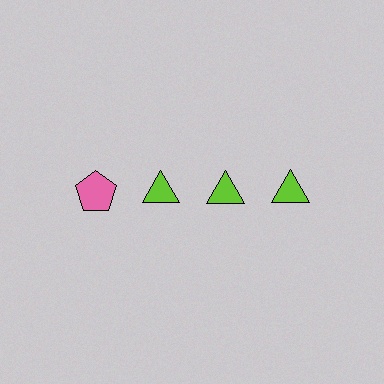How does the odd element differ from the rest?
It differs in both color (pink instead of lime) and shape (pentagon instead of triangle).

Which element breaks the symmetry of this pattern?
The pink pentagon in the top row, leftmost column breaks the symmetry. All other shapes are lime triangles.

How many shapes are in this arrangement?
There are 4 shapes arranged in a grid pattern.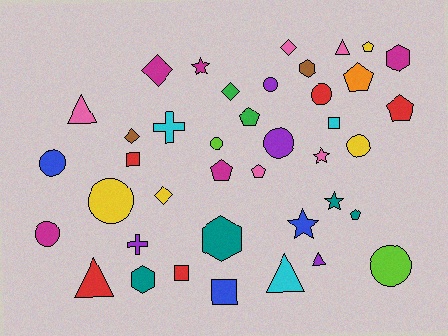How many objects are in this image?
There are 40 objects.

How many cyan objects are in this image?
There are 3 cyan objects.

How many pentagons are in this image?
There are 7 pentagons.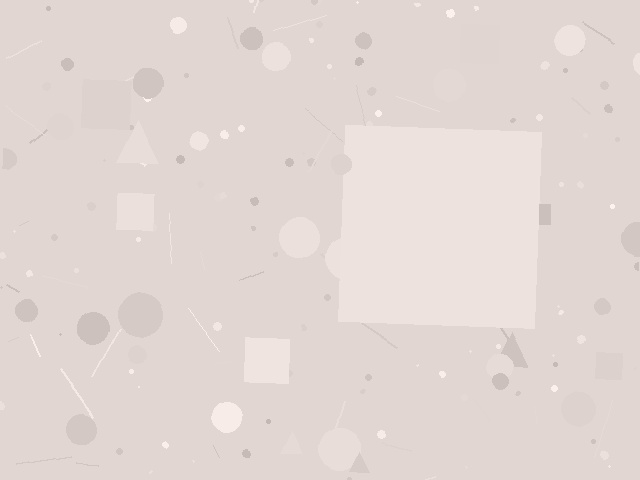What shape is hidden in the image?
A square is hidden in the image.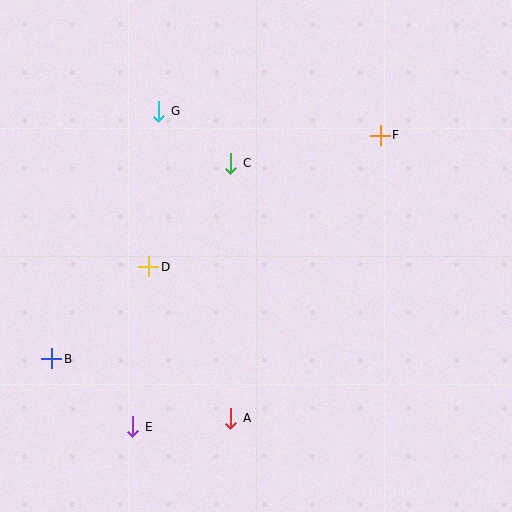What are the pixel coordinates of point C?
Point C is at (231, 163).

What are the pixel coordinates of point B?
Point B is at (52, 359).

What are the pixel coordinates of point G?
Point G is at (159, 111).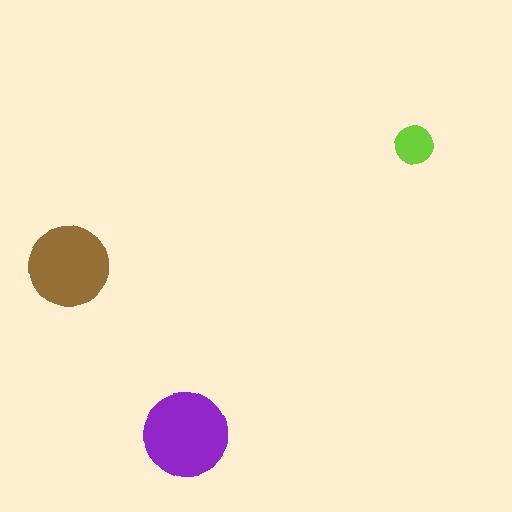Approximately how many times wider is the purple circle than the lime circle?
About 2 times wider.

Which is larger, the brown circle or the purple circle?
The purple one.